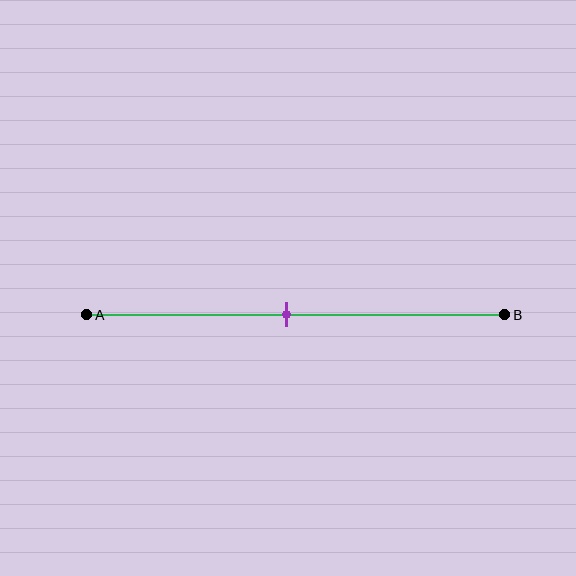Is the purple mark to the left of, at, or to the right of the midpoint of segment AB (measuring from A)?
The purple mark is approximately at the midpoint of segment AB.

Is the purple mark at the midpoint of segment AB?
Yes, the mark is approximately at the midpoint.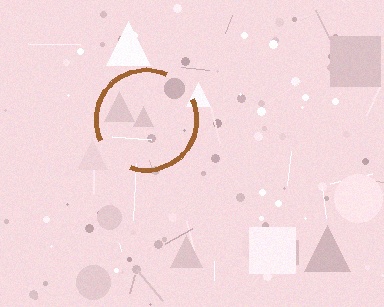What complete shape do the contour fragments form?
The contour fragments form a circle.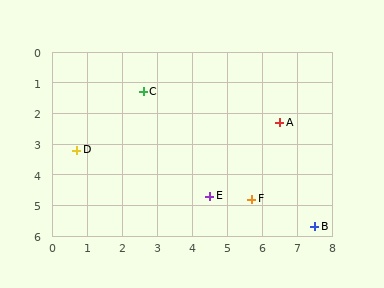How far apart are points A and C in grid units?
Points A and C are about 4.0 grid units apart.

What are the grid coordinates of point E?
Point E is at approximately (4.5, 4.7).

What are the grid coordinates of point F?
Point F is at approximately (5.7, 4.8).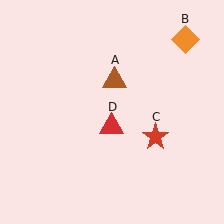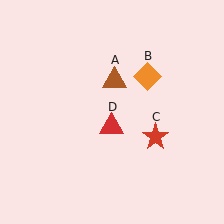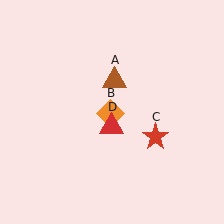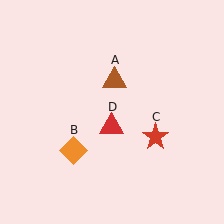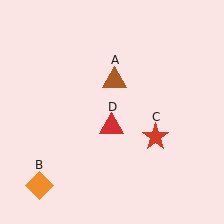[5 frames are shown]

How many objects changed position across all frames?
1 object changed position: orange diamond (object B).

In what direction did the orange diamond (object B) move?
The orange diamond (object B) moved down and to the left.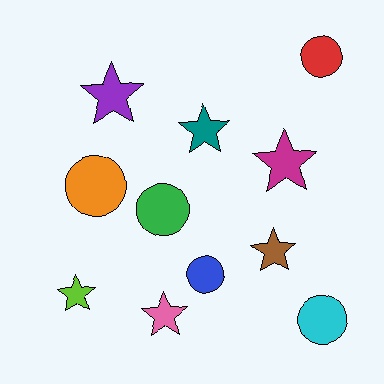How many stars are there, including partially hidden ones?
There are 6 stars.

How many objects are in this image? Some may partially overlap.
There are 11 objects.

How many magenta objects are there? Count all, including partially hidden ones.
There is 1 magenta object.